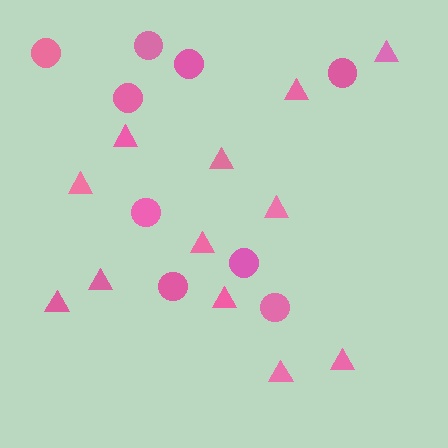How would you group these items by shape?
There are 2 groups: one group of triangles (12) and one group of circles (9).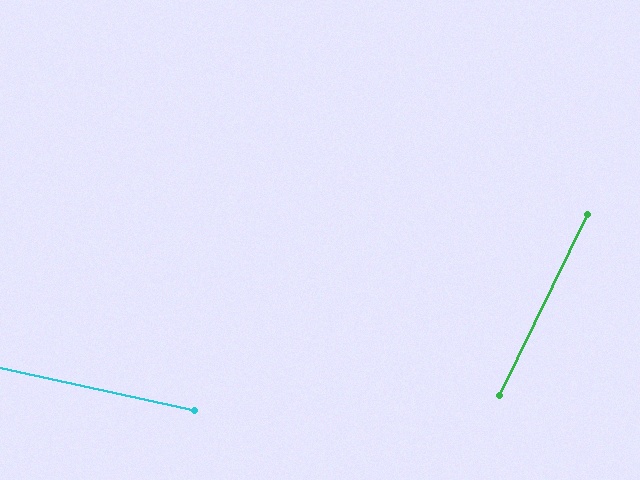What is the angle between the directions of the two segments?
Approximately 76 degrees.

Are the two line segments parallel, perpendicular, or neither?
Neither parallel nor perpendicular — they differ by about 76°.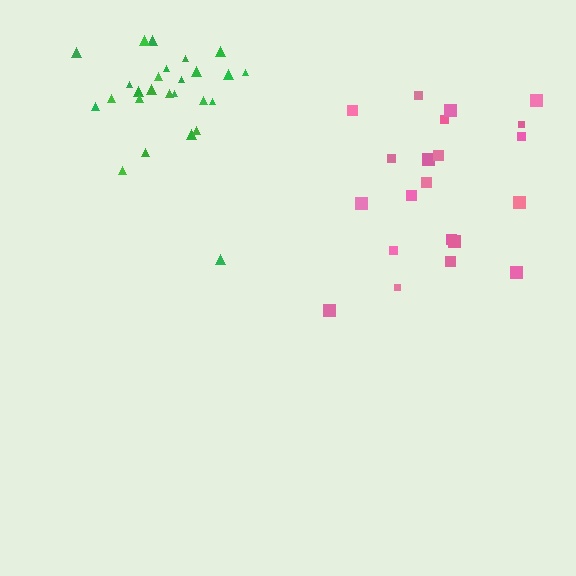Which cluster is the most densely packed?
Green.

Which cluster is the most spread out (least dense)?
Pink.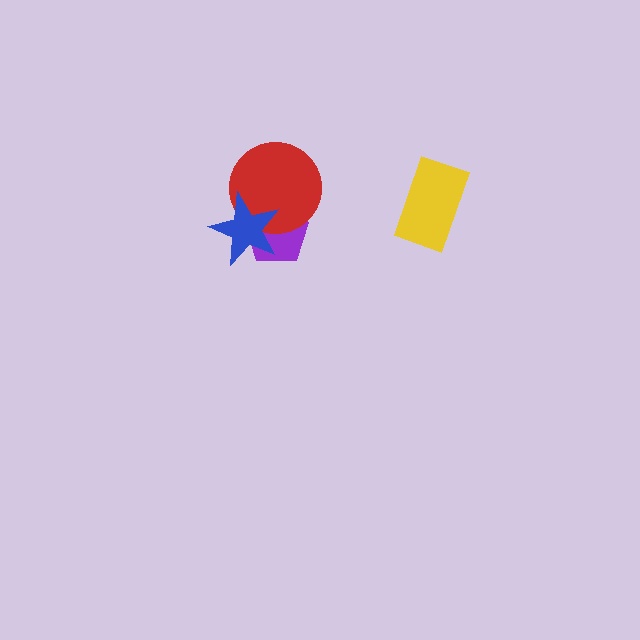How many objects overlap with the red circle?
2 objects overlap with the red circle.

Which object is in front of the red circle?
The blue star is in front of the red circle.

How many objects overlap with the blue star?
2 objects overlap with the blue star.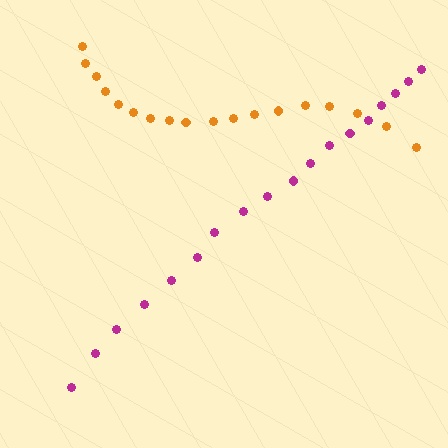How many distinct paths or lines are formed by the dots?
There are 2 distinct paths.